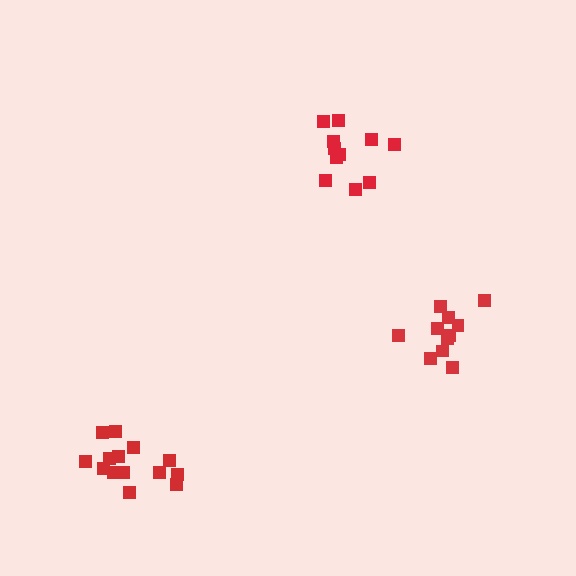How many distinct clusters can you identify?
There are 3 distinct clusters.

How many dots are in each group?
Group 1: 11 dots, Group 2: 11 dots, Group 3: 14 dots (36 total).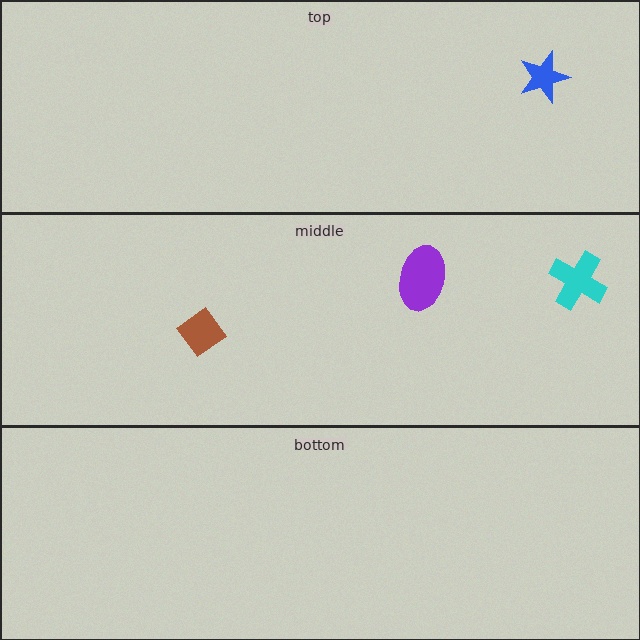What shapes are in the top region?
The blue star.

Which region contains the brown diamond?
The middle region.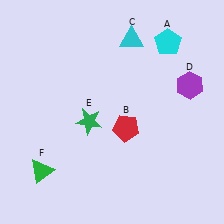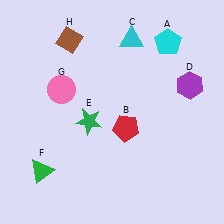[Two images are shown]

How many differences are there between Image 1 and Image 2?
There are 2 differences between the two images.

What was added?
A pink circle (G), a brown diamond (H) were added in Image 2.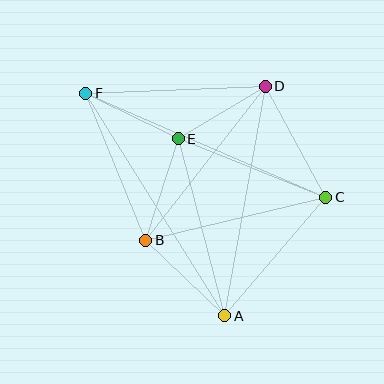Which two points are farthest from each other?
Points A and F are farthest from each other.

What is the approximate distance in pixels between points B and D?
The distance between B and D is approximately 195 pixels.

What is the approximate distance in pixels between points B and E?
The distance between B and E is approximately 107 pixels.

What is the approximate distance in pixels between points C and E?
The distance between C and E is approximately 159 pixels.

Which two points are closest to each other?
Points D and E are closest to each other.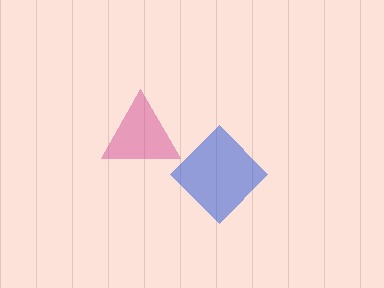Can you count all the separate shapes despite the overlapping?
Yes, there are 2 separate shapes.